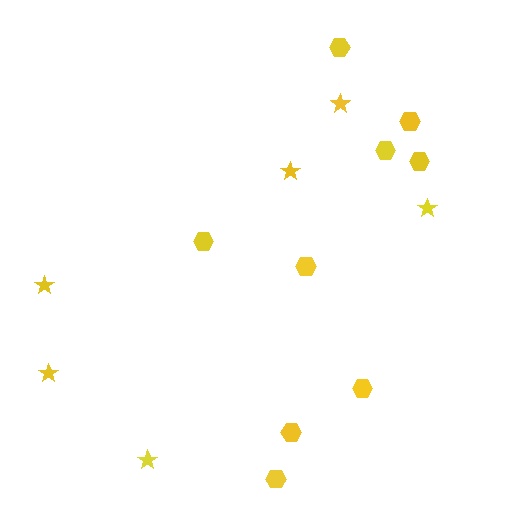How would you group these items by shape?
There are 2 groups: one group of stars (6) and one group of hexagons (9).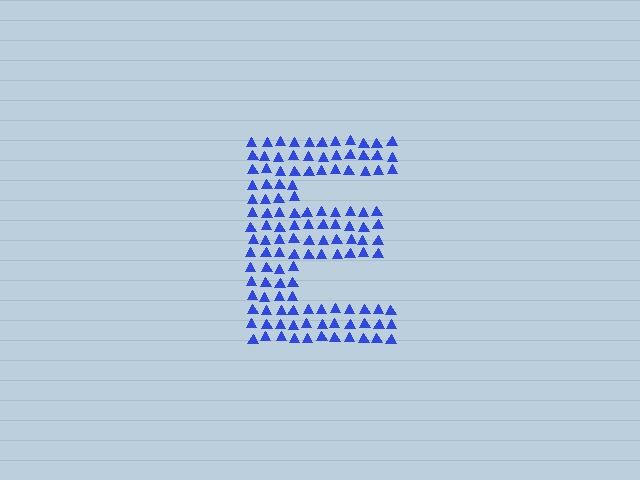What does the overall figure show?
The overall figure shows the letter E.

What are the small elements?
The small elements are triangles.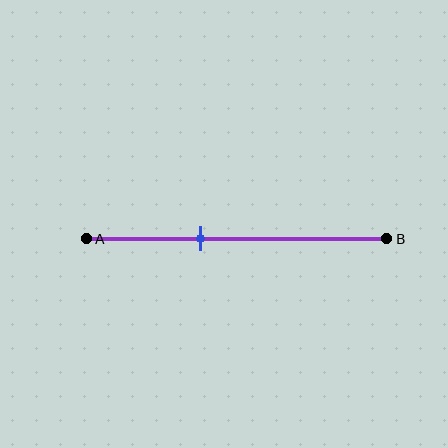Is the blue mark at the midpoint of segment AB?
No, the mark is at about 40% from A, not at the 50% midpoint.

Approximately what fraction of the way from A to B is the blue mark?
The blue mark is approximately 40% of the way from A to B.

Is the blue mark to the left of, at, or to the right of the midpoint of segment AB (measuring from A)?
The blue mark is to the left of the midpoint of segment AB.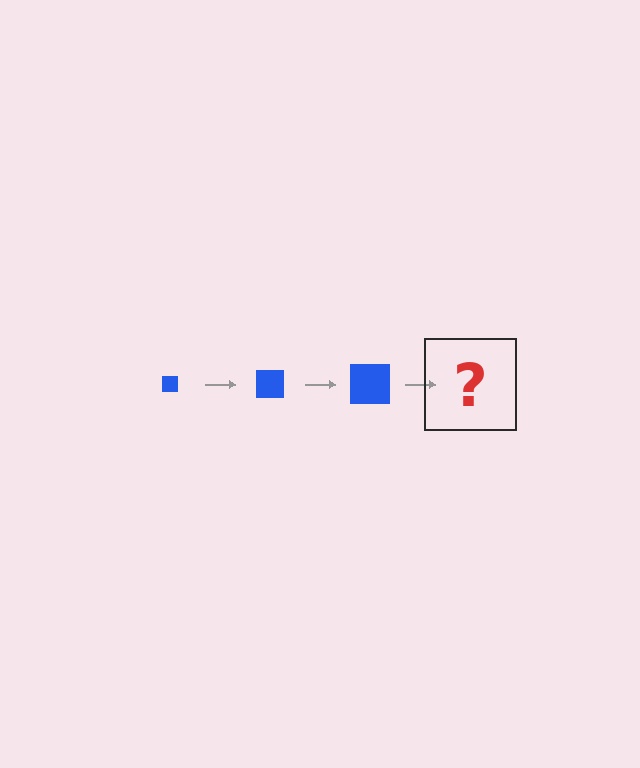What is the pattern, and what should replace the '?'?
The pattern is that the square gets progressively larger each step. The '?' should be a blue square, larger than the previous one.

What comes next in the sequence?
The next element should be a blue square, larger than the previous one.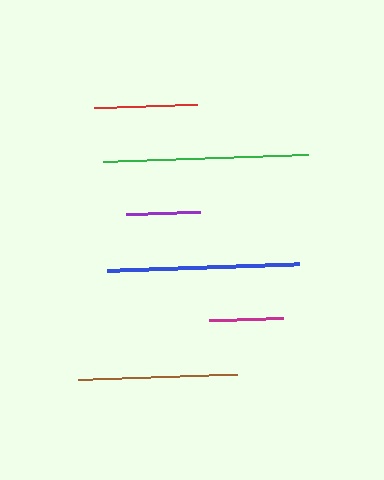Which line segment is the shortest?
The magenta line is the shortest at approximately 73 pixels.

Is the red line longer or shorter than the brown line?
The brown line is longer than the red line.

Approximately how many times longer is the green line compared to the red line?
The green line is approximately 2.0 times the length of the red line.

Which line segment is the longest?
The green line is the longest at approximately 205 pixels.